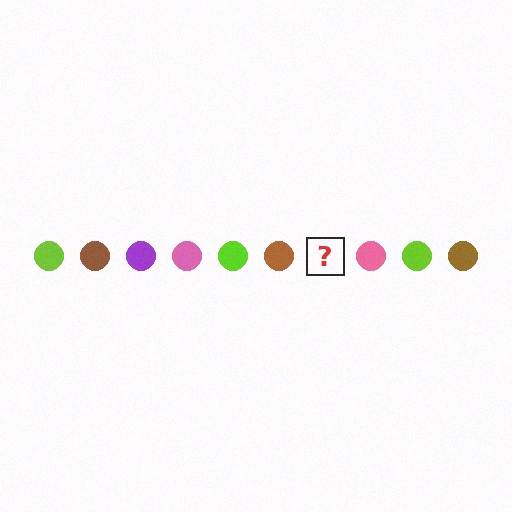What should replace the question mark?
The question mark should be replaced with a purple circle.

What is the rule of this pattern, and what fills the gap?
The rule is that the pattern cycles through lime, brown, purple, pink circles. The gap should be filled with a purple circle.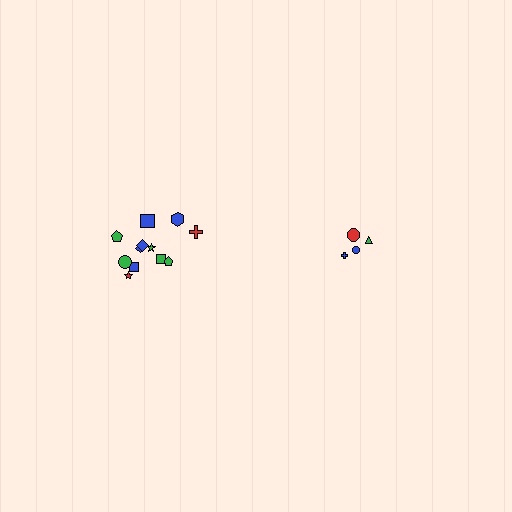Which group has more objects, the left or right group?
The left group.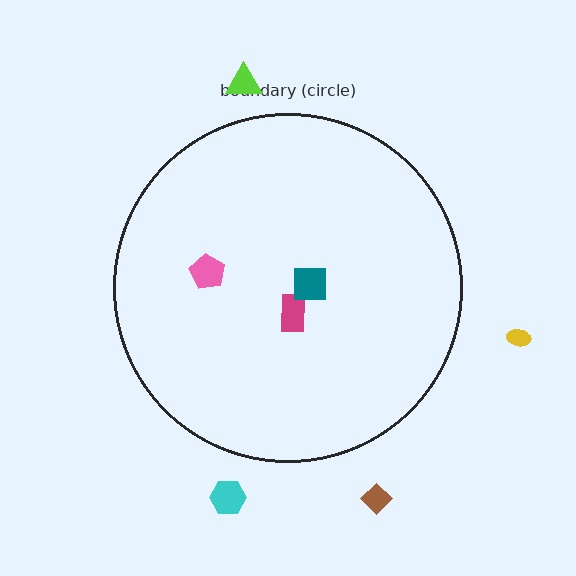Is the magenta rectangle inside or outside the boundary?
Inside.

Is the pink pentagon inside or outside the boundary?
Inside.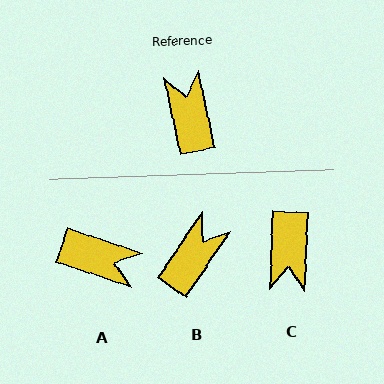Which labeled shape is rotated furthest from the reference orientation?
C, about 167 degrees away.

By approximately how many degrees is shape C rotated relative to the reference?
Approximately 167 degrees counter-clockwise.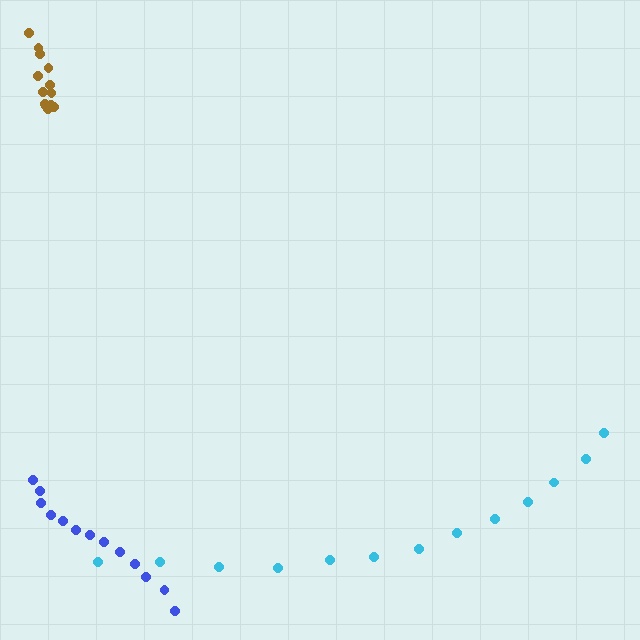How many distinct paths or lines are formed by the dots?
There are 3 distinct paths.